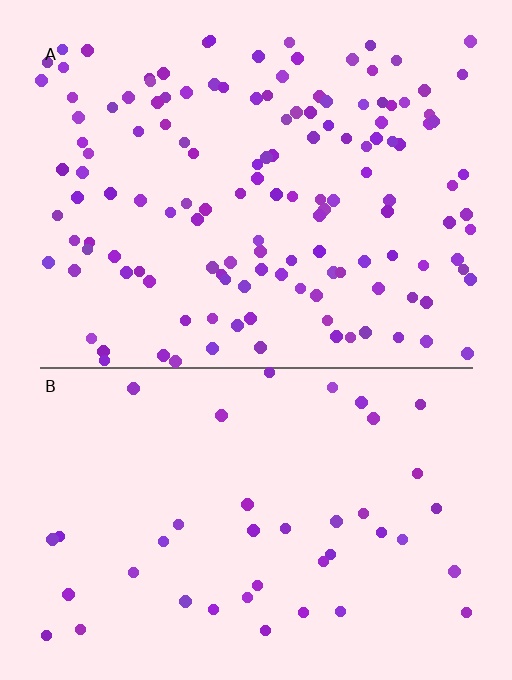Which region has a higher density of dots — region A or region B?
A (the top).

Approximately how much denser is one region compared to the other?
Approximately 3.3× — region A over region B.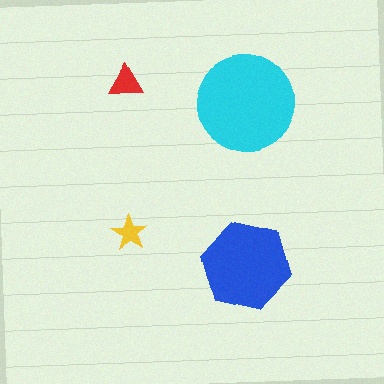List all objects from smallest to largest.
The yellow star, the red triangle, the blue hexagon, the cyan circle.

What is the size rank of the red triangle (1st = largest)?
3rd.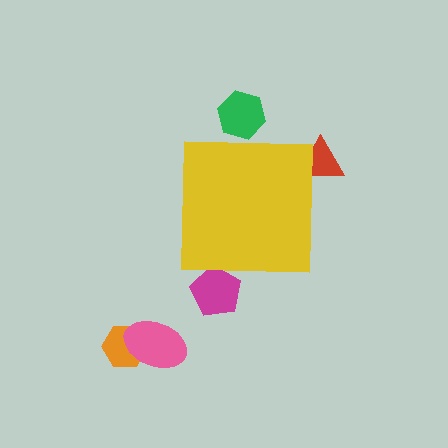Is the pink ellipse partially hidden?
No, the pink ellipse is fully visible.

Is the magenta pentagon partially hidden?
Yes, the magenta pentagon is partially hidden behind the yellow square.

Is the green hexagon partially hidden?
Yes, the green hexagon is partially hidden behind the yellow square.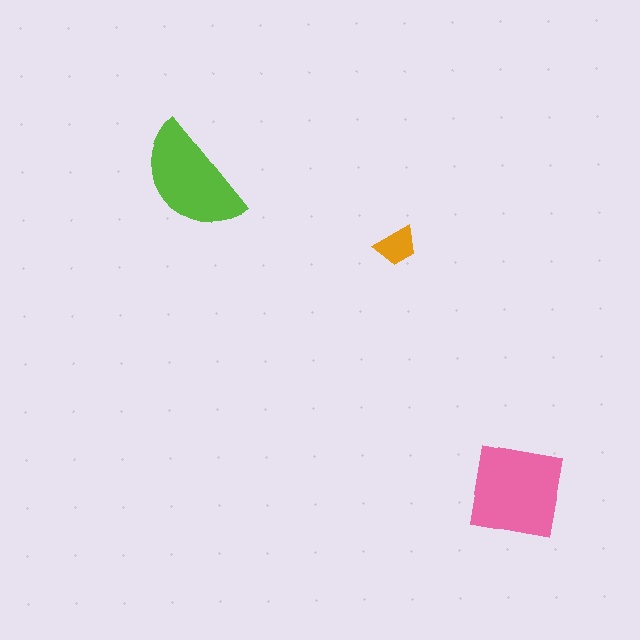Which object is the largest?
The pink square.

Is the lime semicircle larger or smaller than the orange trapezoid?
Larger.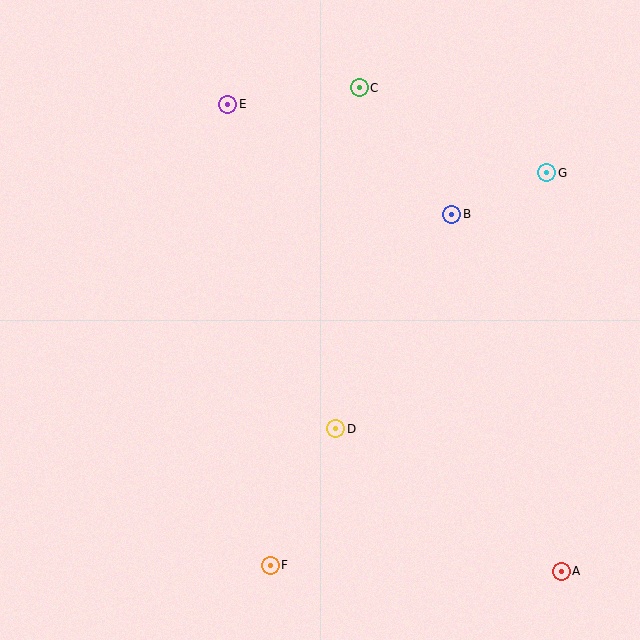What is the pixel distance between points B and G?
The distance between B and G is 104 pixels.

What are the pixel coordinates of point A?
Point A is at (561, 571).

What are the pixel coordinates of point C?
Point C is at (359, 88).